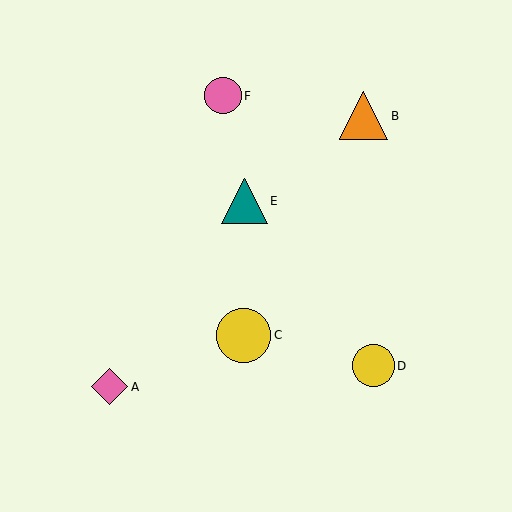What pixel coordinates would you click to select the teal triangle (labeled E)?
Click at (244, 201) to select the teal triangle E.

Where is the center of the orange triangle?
The center of the orange triangle is at (364, 116).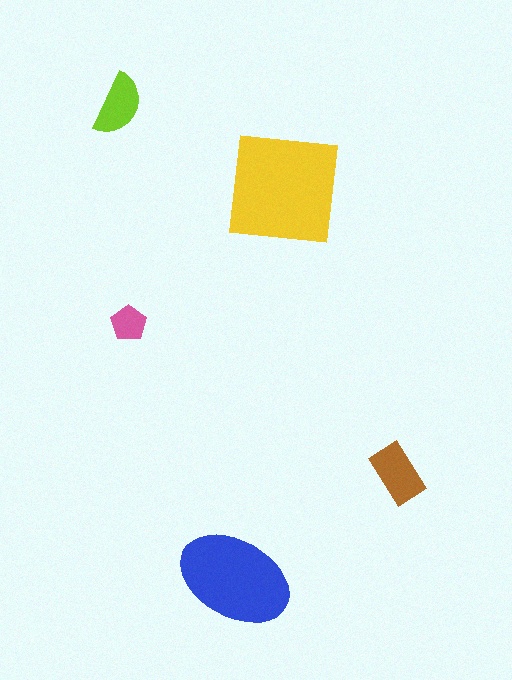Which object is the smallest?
The pink pentagon.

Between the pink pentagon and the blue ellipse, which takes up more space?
The blue ellipse.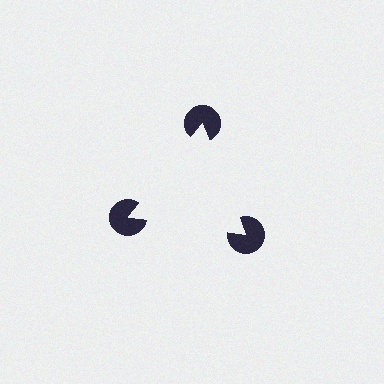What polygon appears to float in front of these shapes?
An illusory triangle — its edges are inferred from the aligned wedge cuts in the pac-man discs, not physically drawn.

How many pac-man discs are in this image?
There are 3 — one at each vertex of the illusory triangle.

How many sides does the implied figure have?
3 sides.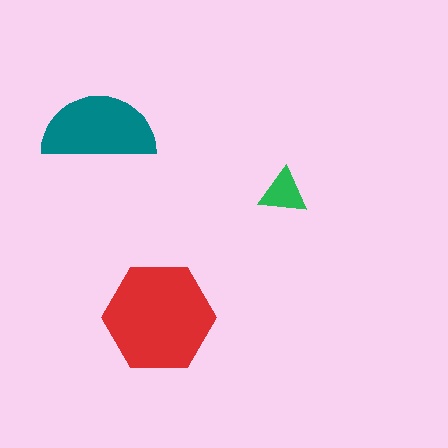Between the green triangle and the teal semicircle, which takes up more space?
The teal semicircle.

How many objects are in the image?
There are 3 objects in the image.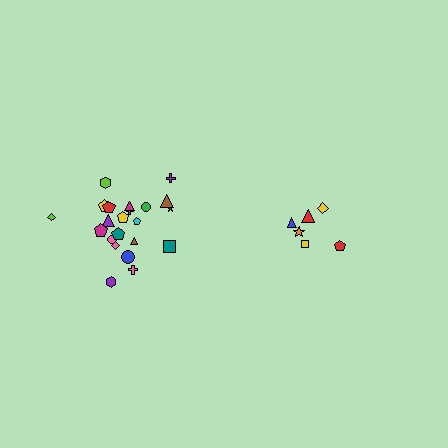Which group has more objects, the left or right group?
The left group.